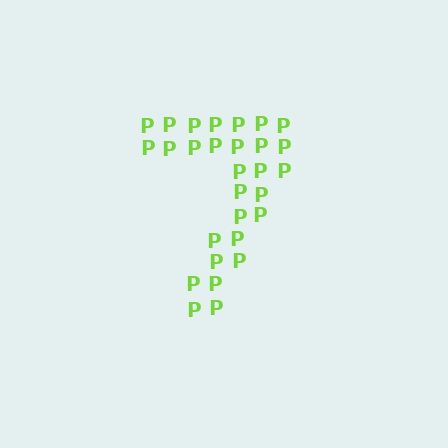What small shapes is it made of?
It is made of small letter P's.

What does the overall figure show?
The overall figure shows the digit 7.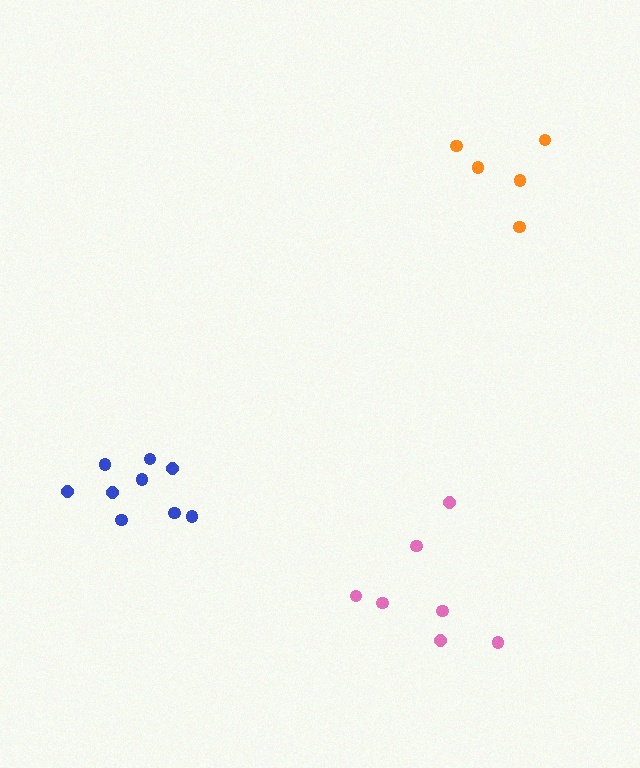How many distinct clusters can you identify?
There are 3 distinct clusters.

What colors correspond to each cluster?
The clusters are colored: orange, pink, blue.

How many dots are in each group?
Group 1: 5 dots, Group 2: 7 dots, Group 3: 9 dots (21 total).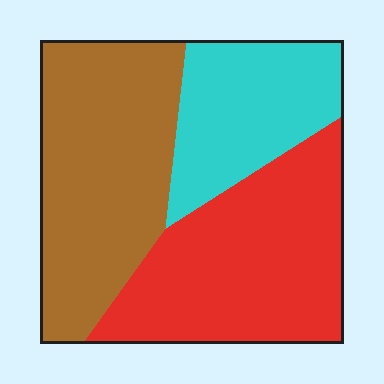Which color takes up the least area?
Cyan, at roughly 25%.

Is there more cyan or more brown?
Brown.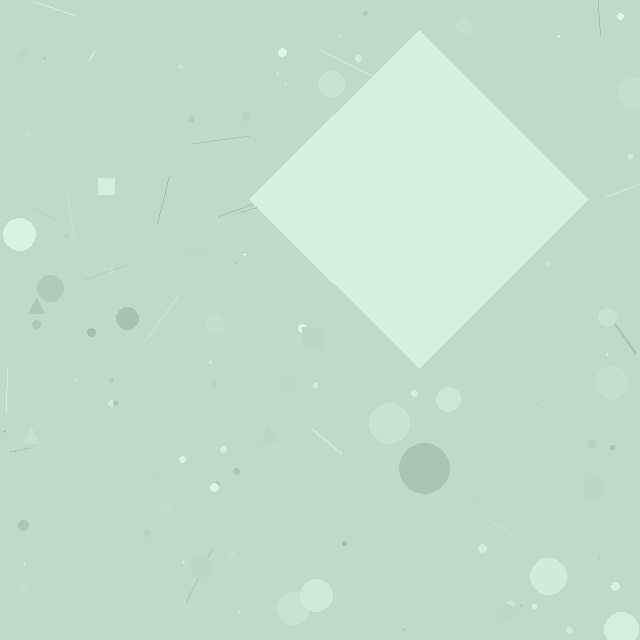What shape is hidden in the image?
A diamond is hidden in the image.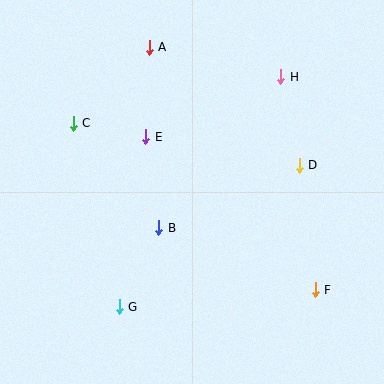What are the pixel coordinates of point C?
Point C is at (73, 123).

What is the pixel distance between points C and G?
The distance between C and G is 189 pixels.